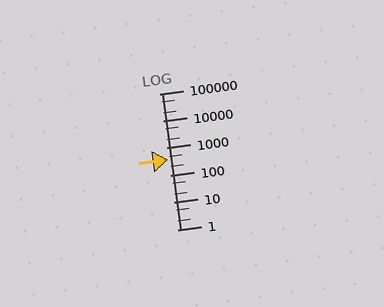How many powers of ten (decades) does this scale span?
The scale spans 5 decades, from 1 to 100000.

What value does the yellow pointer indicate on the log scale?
The pointer indicates approximately 370.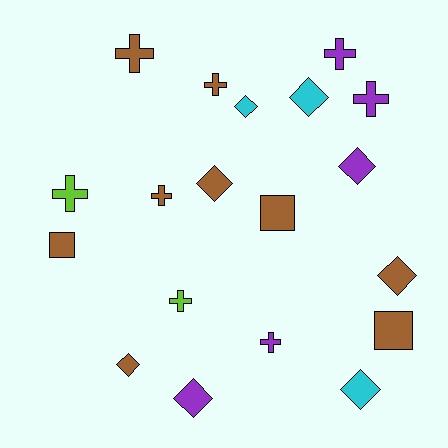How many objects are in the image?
There are 19 objects.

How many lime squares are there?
There are no lime squares.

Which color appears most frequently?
Brown, with 9 objects.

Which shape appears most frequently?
Cross, with 8 objects.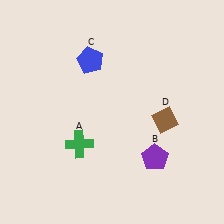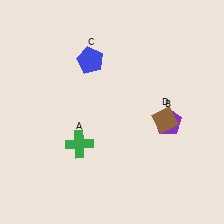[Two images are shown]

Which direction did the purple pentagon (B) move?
The purple pentagon (B) moved up.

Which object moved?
The purple pentagon (B) moved up.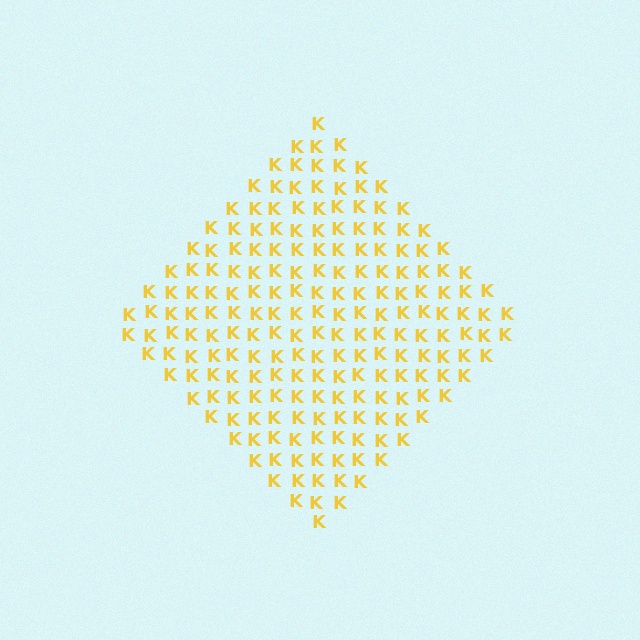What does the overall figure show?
The overall figure shows a diamond.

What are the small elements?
The small elements are letter K's.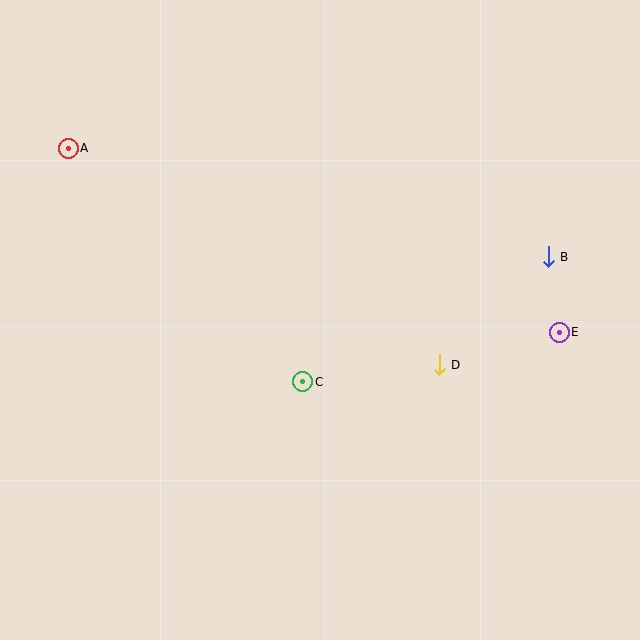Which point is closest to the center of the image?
Point C at (303, 382) is closest to the center.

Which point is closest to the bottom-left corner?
Point C is closest to the bottom-left corner.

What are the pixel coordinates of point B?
Point B is at (548, 257).